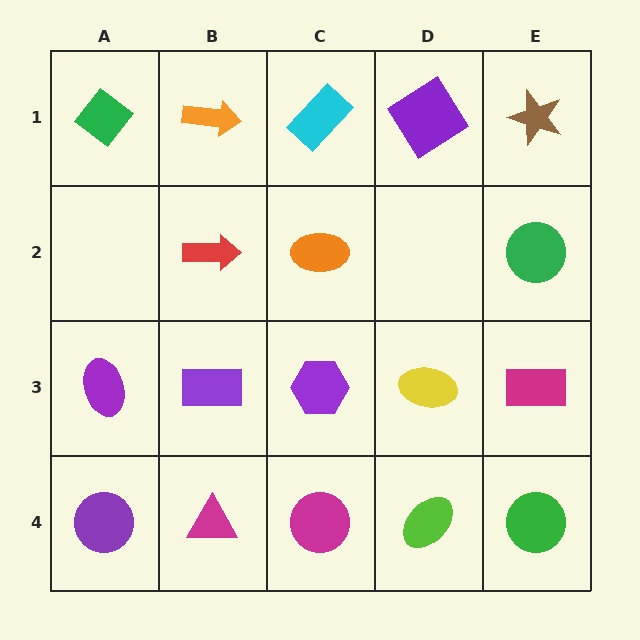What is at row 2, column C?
An orange ellipse.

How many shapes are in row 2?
3 shapes.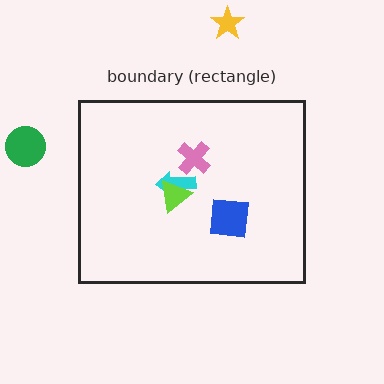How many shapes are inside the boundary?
4 inside, 2 outside.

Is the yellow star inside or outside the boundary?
Outside.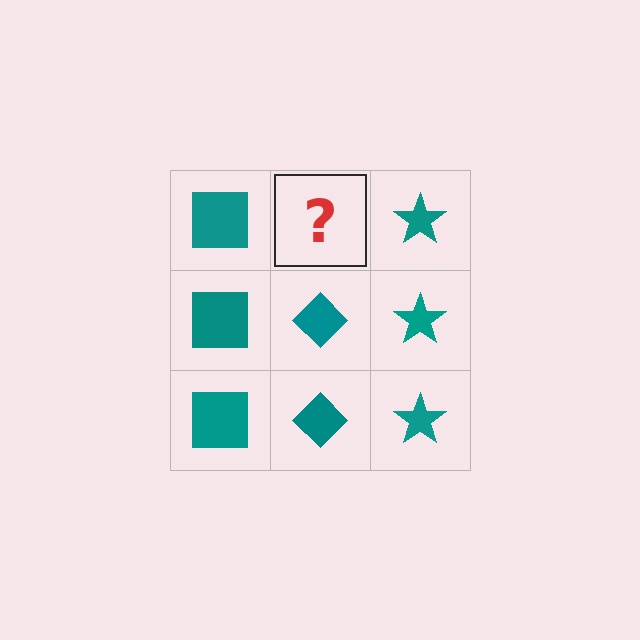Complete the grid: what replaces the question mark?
The question mark should be replaced with a teal diamond.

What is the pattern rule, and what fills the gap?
The rule is that each column has a consistent shape. The gap should be filled with a teal diamond.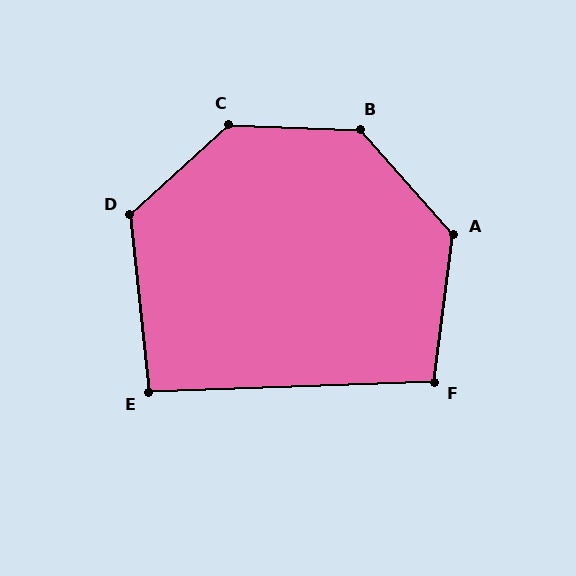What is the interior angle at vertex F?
Approximately 99 degrees (obtuse).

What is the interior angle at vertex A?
Approximately 131 degrees (obtuse).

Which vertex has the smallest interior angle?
E, at approximately 94 degrees.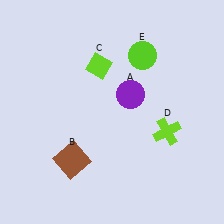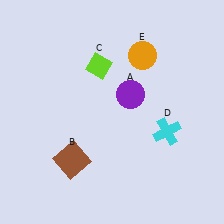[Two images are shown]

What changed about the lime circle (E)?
In Image 1, E is lime. In Image 2, it changed to orange.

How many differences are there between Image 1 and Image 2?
There are 2 differences between the two images.